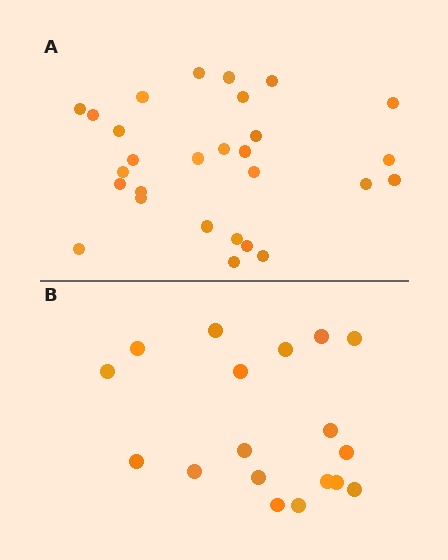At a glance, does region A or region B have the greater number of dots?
Region A (the top region) has more dots.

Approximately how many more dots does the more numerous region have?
Region A has roughly 10 or so more dots than region B.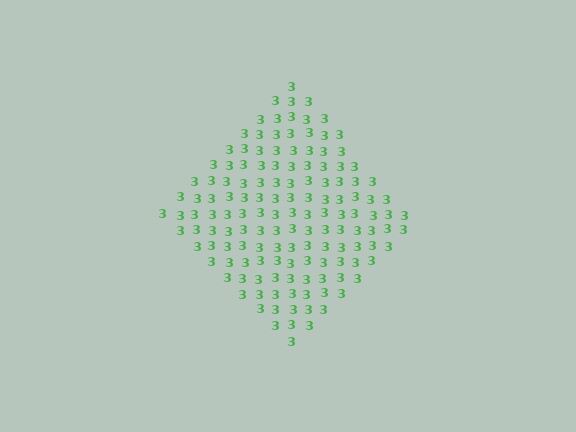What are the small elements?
The small elements are digit 3's.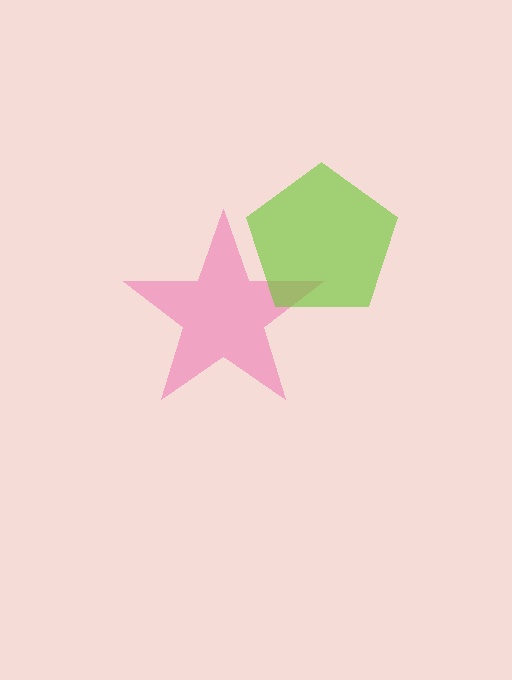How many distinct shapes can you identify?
There are 2 distinct shapes: a pink star, a lime pentagon.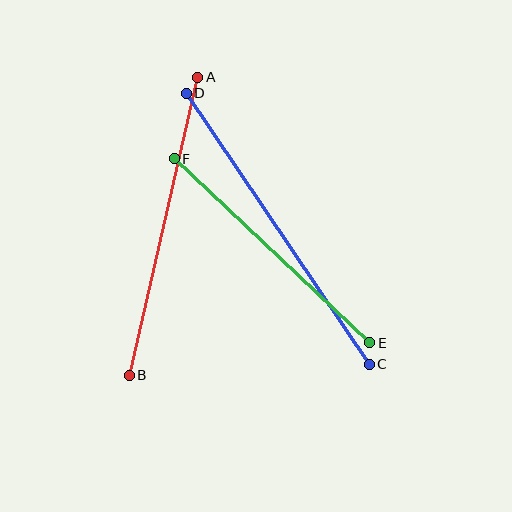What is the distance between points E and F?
The distance is approximately 269 pixels.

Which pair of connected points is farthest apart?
Points C and D are farthest apart.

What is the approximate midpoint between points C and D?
The midpoint is at approximately (278, 229) pixels.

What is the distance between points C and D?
The distance is approximately 327 pixels.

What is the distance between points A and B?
The distance is approximately 306 pixels.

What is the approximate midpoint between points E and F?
The midpoint is at approximately (272, 251) pixels.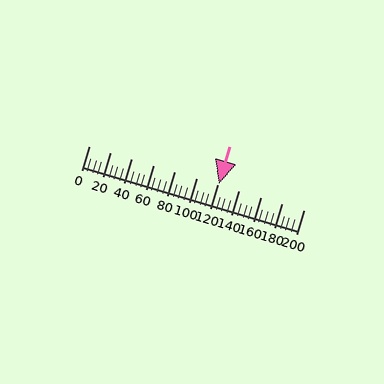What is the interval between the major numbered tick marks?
The major tick marks are spaced 20 units apart.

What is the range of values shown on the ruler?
The ruler shows values from 0 to 200.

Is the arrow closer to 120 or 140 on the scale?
The arrow is closer to 120.